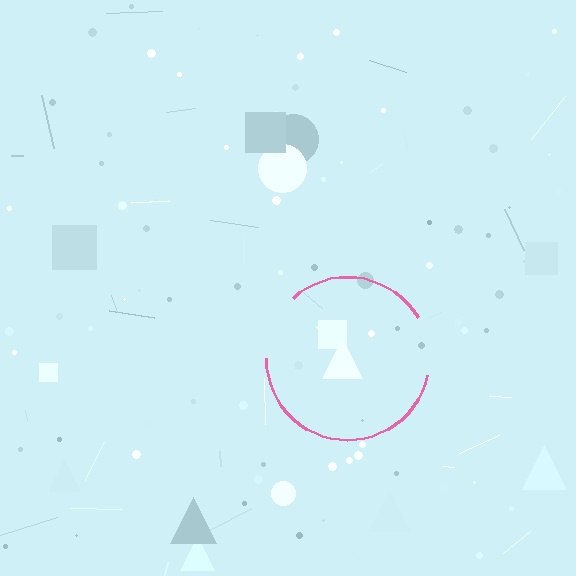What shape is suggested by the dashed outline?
The dashed outline suggests a circle.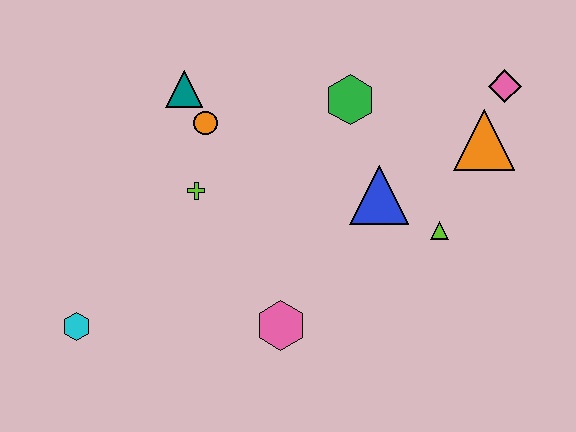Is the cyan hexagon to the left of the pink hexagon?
Yes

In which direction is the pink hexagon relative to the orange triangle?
The pink hexagon is to the left of the orange triangle.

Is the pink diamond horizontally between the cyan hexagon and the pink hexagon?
No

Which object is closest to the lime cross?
The orange circle is closest to the lime cross.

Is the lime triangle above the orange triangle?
No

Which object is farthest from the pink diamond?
The cyan hexagon is farthest from the pink diamond.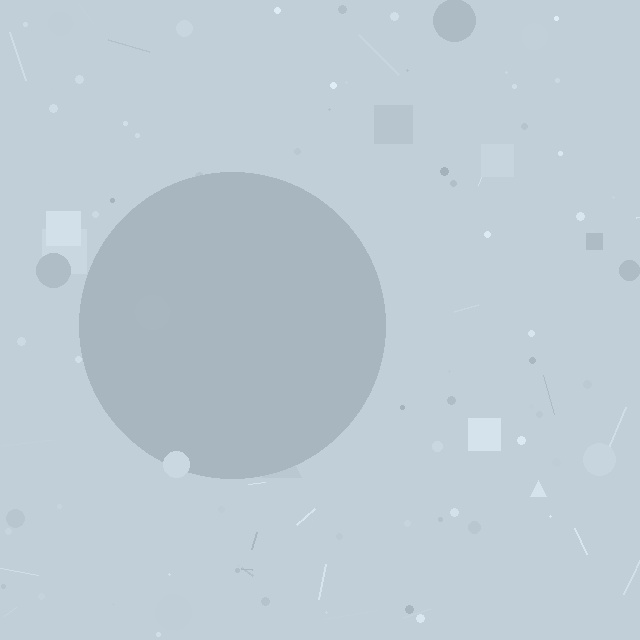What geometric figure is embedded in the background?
A circle is embedded in the background.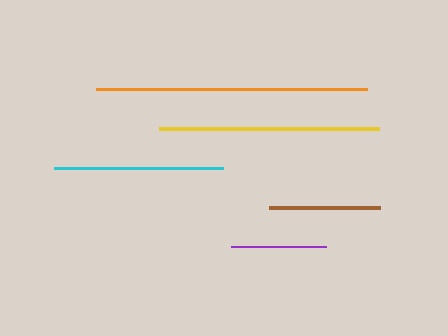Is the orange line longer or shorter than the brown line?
The orange line is longer than the brown line.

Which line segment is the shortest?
The purple line is the shortest at approximately 95 pixels.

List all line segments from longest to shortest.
From longest to shortest: orange, yellow, cyan, brown, purple.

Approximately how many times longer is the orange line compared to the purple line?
The orange line is approximately 2.9 times the length of the purple line.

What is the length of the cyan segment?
The cyan segment is approximately 169 pixels long.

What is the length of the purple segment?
The purple segment is approximately 95 pixels long.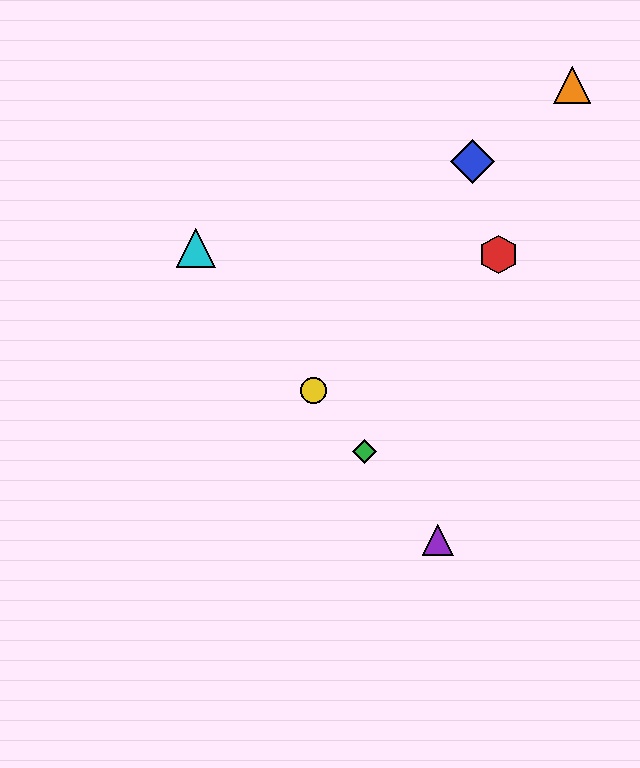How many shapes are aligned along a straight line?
4 shapes (the green diamond, the yellow circle, the purple triangle, the cyan triangle) are aligned along a straight line.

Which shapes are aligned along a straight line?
The green diamond, the yellow circle, the purple triangle, the cyan triangle are aligned along a straight line.